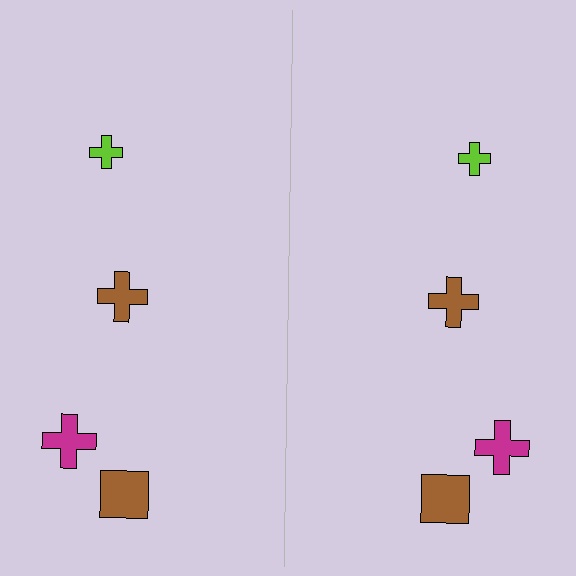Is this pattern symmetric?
Yes, this pattern has bilateral (reflection) symmetry.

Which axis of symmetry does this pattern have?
The pattern has a vertical axis of symmetry running through the center of the image.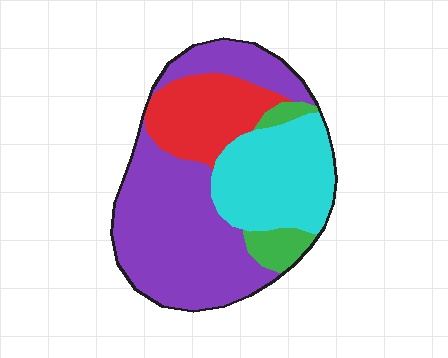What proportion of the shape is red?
Red covers 18% of the shape.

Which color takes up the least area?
Green, at roughly 5%.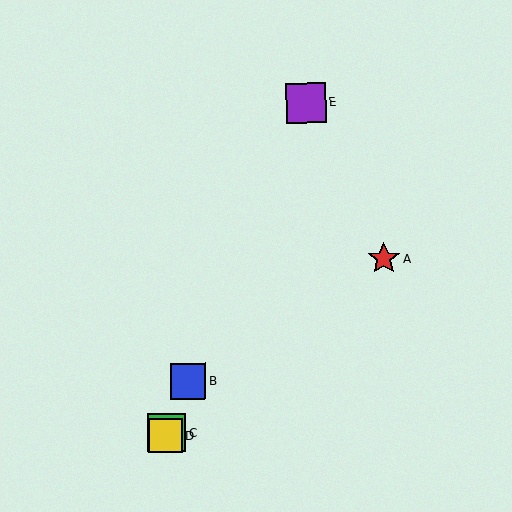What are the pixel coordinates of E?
Object E is at (306, 103).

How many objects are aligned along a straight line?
4 objects (B, C, D, E) are aligned along a straight line.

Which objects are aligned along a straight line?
Objects B, C, D, E are aligned along a straight line.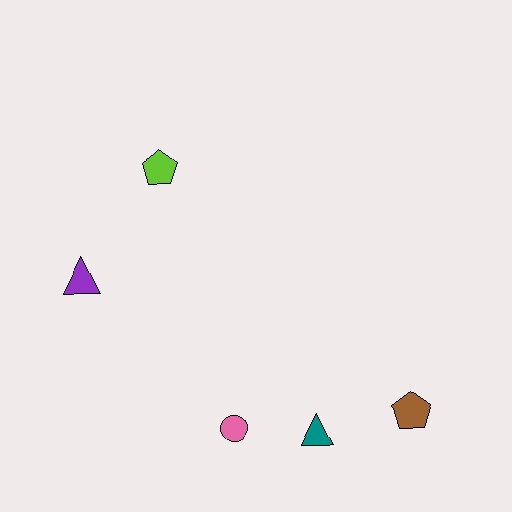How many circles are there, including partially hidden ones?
There is 1 circle.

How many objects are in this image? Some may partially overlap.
There are 5 objects.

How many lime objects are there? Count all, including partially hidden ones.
There is 1 lime object.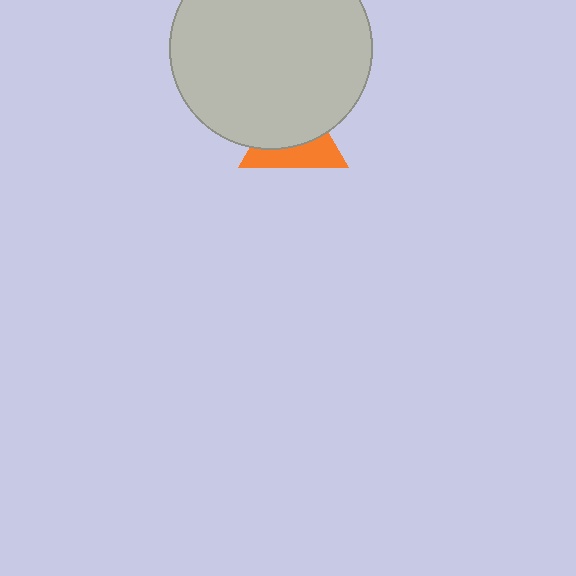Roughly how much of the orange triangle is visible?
A small part of it is visible (roughly 42%).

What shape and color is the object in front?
The object in front is a light gray circle.